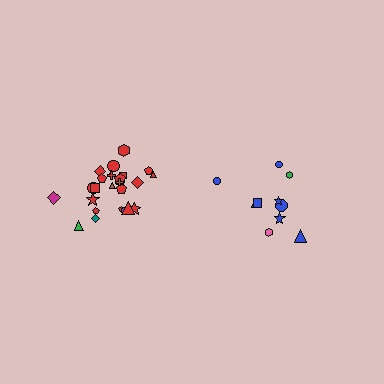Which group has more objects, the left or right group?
The left group.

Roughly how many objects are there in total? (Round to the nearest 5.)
Roughly 35 objects in total.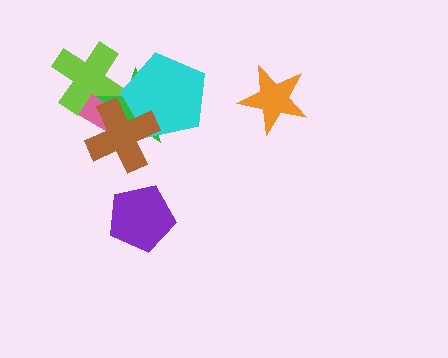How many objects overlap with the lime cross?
2 objects overlap with the lime cross.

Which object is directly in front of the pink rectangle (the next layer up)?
The lime cross is directly in front of the pink rectangle.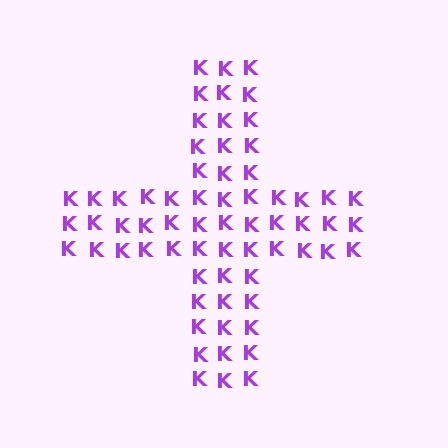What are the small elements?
The small elements are letter K's.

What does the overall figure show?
The overall figure shows a cross.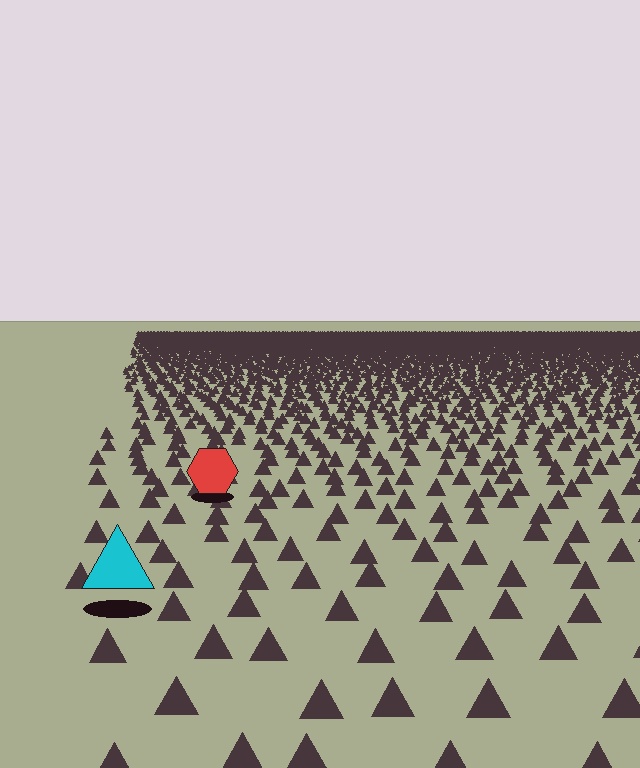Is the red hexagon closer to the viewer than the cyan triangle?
No. The cyan triangle is closer — you can tell from the texture gradient: the ground texture is coarser near it.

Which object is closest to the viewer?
The cyan triangle is closest. The texture marks near it are larger and more spread out.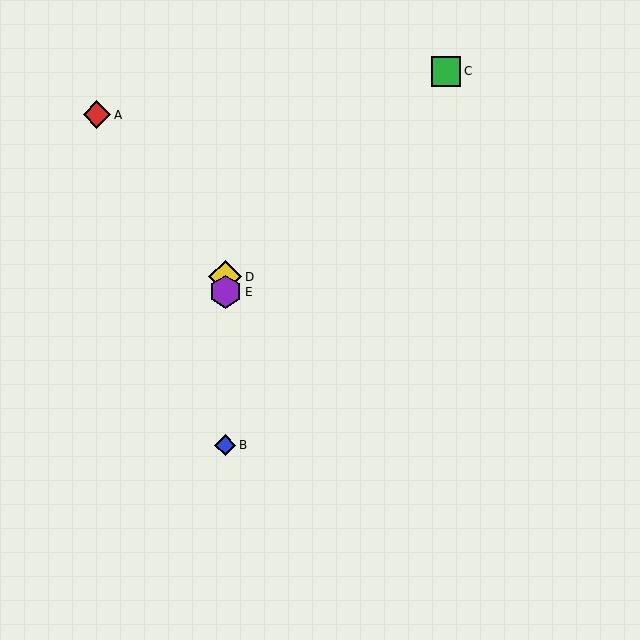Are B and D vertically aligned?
Yes, both are at x≈225.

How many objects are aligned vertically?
3 objects (B, D, E) are aligned vertically.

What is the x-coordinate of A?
Object A is at x≈97.